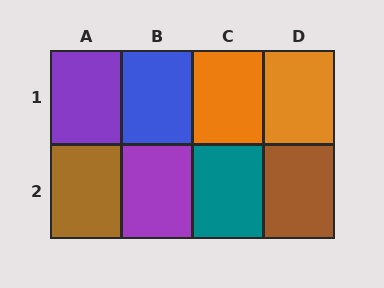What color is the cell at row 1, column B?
Blue.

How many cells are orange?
2 cells are orange.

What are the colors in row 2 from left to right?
Brown, purple, teal, brown.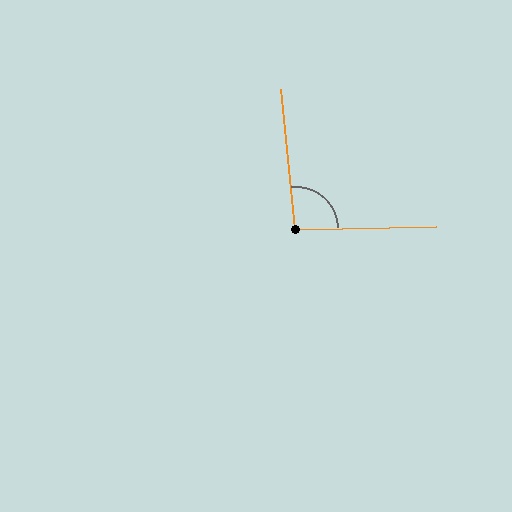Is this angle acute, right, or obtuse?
It is approximately a right angle.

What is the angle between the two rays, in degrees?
Approximately 95 degrees.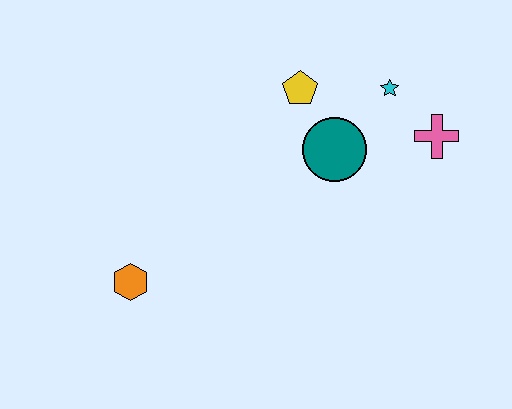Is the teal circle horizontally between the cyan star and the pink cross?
No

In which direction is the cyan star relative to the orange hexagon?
The cyan star is to the right of the orange hexagon.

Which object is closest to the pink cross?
The cyan star is closest to the pink cross.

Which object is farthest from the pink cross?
The orange hexagon is farthest from the pink cross.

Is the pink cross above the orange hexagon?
Yes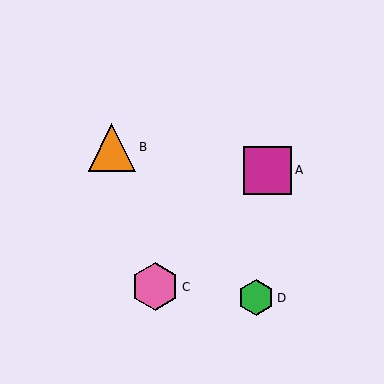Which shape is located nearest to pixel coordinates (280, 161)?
The magenta square (labeled A) at (268, 170) is nearest to that location.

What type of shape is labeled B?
Shape B is an orange triangle.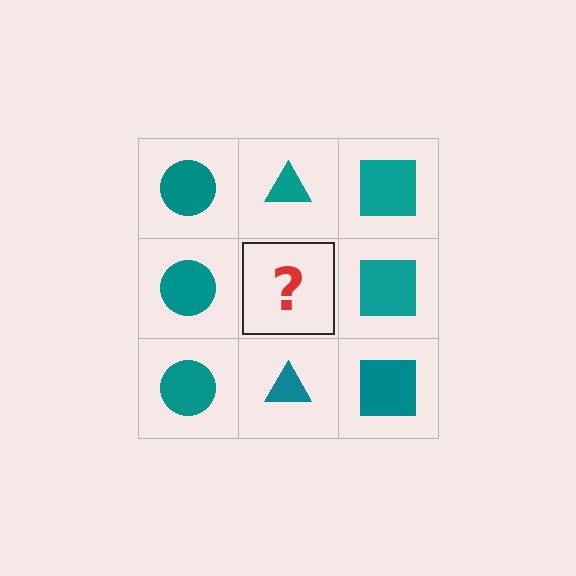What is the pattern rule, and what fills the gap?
The rule is that each column has a consistent shape. The gap should be filled with a teal triangle.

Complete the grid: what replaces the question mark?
The question mark should be replaced with a teal triangle.